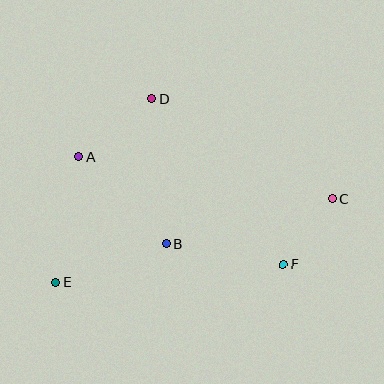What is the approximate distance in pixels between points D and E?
The distance between D and E is approximately 207 pixels.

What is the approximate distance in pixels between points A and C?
The distance between A and C is approximately 257 pixels.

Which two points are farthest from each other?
Points C and E are farthest from each other.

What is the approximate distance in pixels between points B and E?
The distance between B and E is approximately 116 pixels.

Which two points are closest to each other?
Points C and F are closest to each other.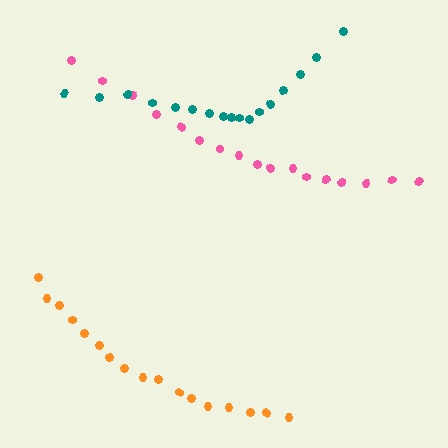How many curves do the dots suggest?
There are 3 distinct paths.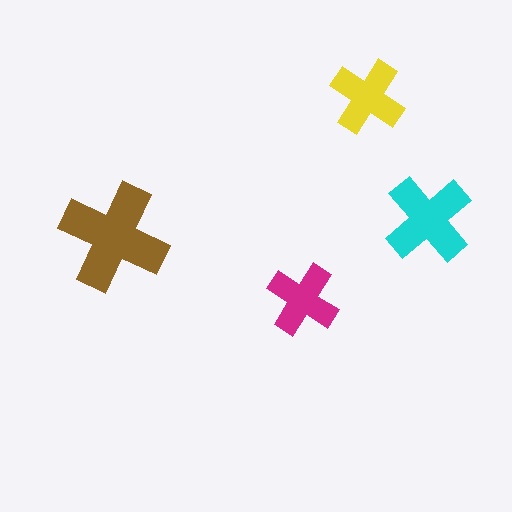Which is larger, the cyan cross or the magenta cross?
The cyan one.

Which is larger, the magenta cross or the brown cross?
The brown one.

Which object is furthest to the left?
The brown cross is leftmost.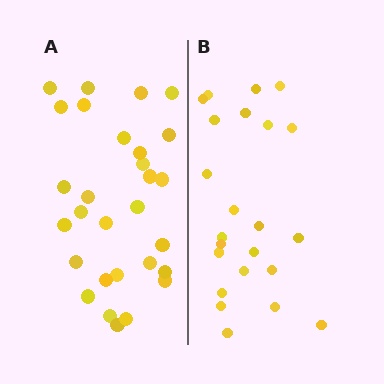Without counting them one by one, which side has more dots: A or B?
Region A (the left region) has more dots.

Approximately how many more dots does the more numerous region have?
Region A has about 6 more dots than region B.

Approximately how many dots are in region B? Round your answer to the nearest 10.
About 20 dots. (The exact count is 23, which rounds to 20.)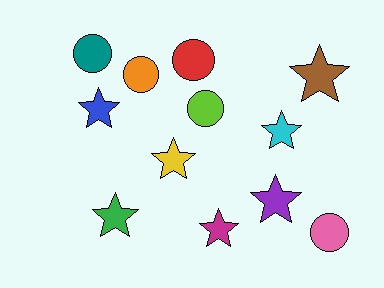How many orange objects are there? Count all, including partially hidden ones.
There is 1 orange object.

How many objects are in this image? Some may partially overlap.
There are 12 objects.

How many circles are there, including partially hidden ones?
There are 5 circles.